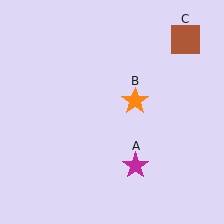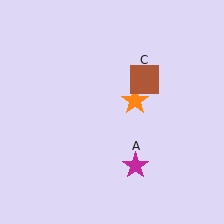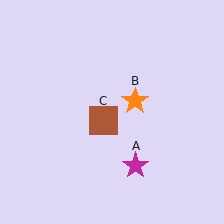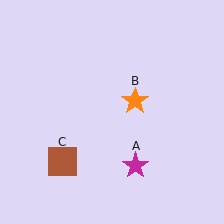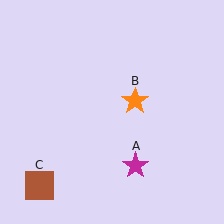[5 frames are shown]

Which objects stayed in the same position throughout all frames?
Magenta star (object A) and orange star (object B) remained stationary.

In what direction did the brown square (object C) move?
The brown square (object C) moved down and to the left.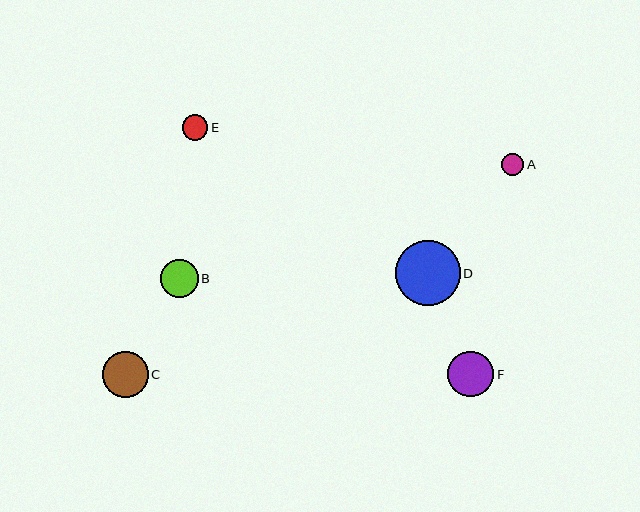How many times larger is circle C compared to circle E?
Circle C is approximately 1.8 times the size of circle E.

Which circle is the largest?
Circle D is the largest with a size of approximately 65 pixels.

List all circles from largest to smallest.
From largest to smallest: D, C, F, B, E, A.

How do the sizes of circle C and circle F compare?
Circle C and circle F are approximately the same size.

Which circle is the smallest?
Circle A is the smallest with a size of approximately 22 pixels.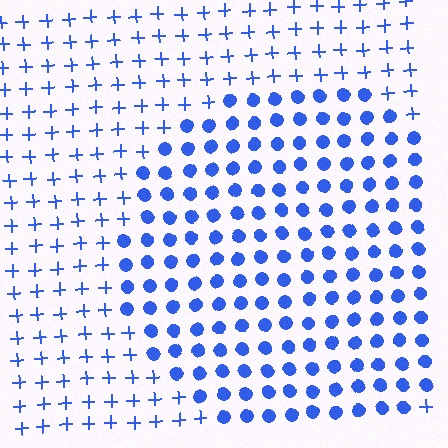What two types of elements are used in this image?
The image uses circles inside the circle region and plus signs outside it.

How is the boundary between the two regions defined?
The boundary is defined by a change in element shape: circles inside vs. plus signs outside. All elements share the same color and spacing.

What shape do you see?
I see a circle.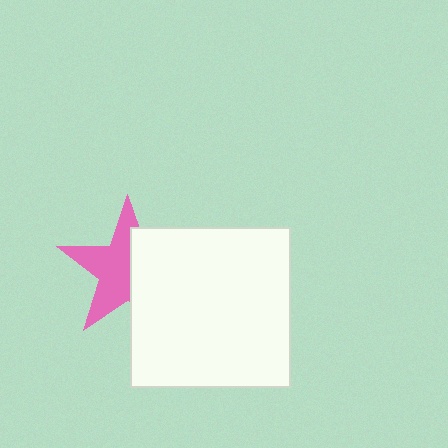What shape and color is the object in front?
The object in front is a white square.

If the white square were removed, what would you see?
You would see the complete pink star.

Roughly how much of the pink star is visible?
About half of it is visible (roughly 55%).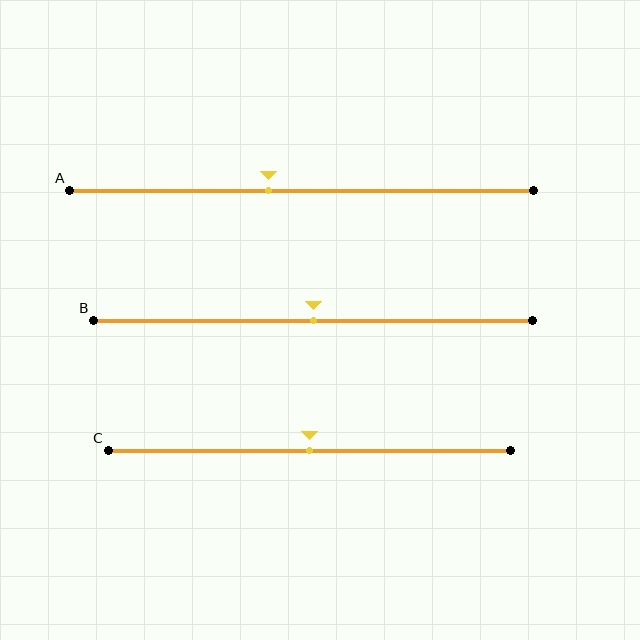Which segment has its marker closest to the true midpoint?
Segment B has its marker closest to the true midpoint.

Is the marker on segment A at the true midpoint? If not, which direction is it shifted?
No, the marker on segment A is shifted to the left by about 7% of the segment length.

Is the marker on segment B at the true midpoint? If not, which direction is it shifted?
Yes, the marker on segment B is at the true midpoint.